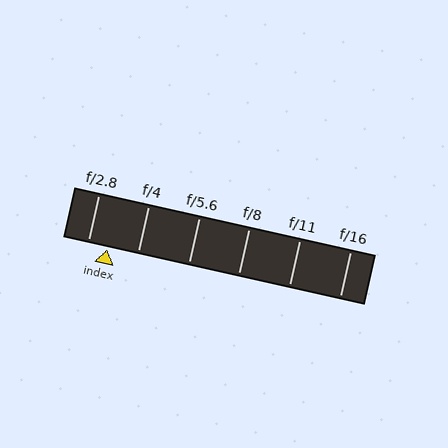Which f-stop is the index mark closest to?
The index mark is closest to f/2.8.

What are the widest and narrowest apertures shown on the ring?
The widest aperture shown is f/2.8 and the narrowest is f/16.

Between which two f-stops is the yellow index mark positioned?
The index mark is between f/2.8 and f/4.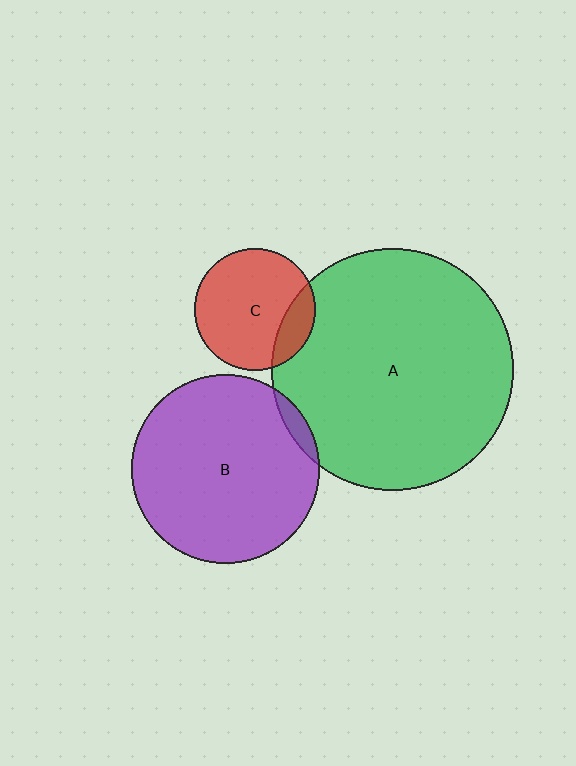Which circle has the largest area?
Circle A (green).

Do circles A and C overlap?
Yes.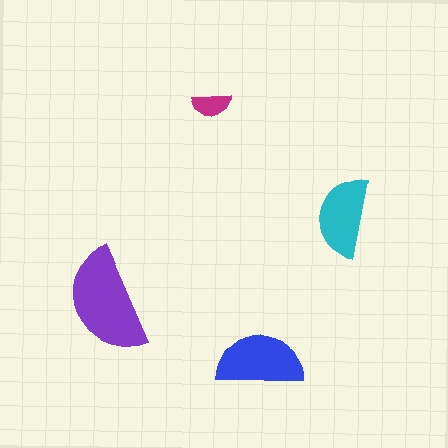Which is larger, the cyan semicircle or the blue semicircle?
The blue one.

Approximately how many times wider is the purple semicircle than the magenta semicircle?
About 2.5 times wider.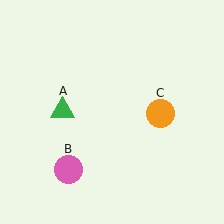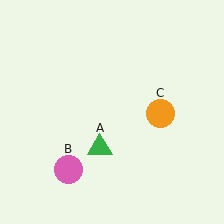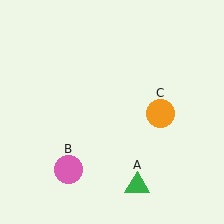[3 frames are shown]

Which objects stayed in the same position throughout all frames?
Pink circle (object B) and orange circle (object C) remained stationary.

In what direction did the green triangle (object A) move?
The green triangle (object A) moved down and to the right.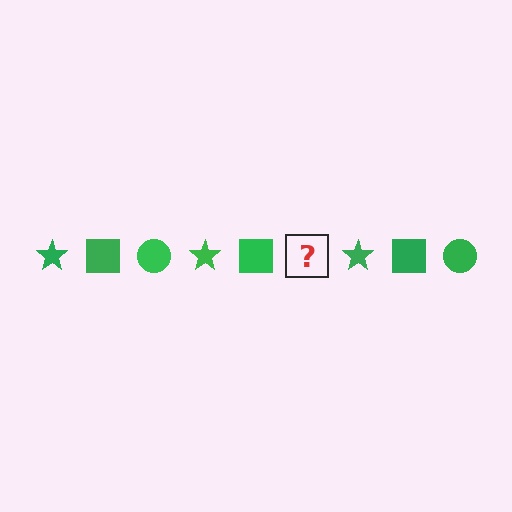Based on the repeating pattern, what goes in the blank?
The blank should be a green circle.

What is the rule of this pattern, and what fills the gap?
The rule is that the pattern cycles through star, square, circle shapes in green. The gap should be filled with a green circle.